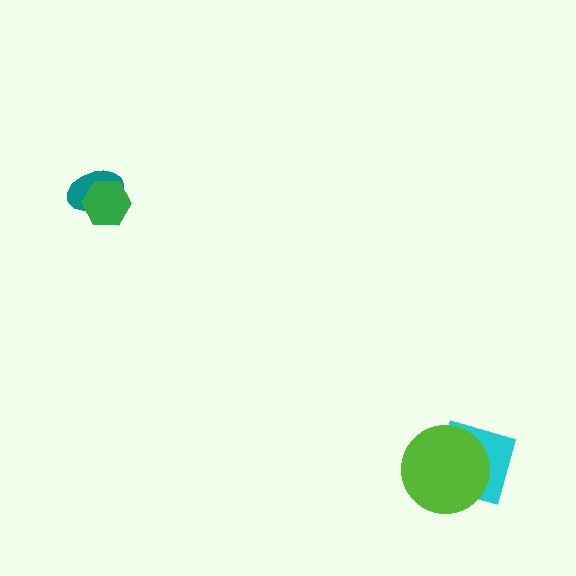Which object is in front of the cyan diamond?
The lime circle is in front of the cyan diamond.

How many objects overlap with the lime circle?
1 object overlaps with the lime circle.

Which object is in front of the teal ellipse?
The green hexagon is in front of the teal ellipse.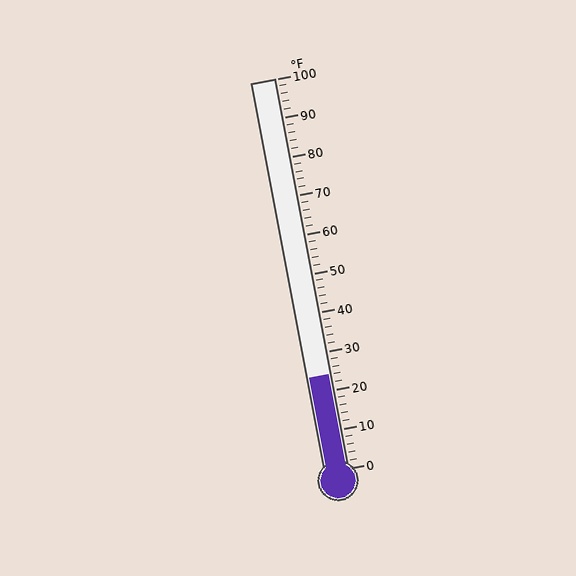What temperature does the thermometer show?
The thermometer shows approximately 24°F.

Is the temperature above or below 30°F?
The temperature is below 30°F.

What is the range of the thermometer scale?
The thermometer scale ranges from 0°F to 100°F.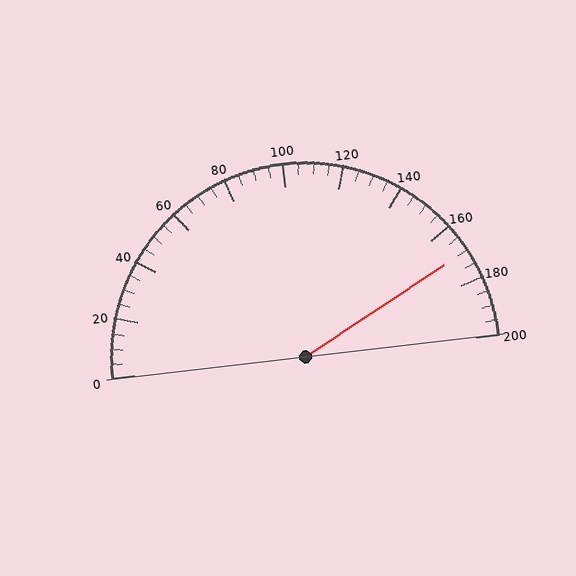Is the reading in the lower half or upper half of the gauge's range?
The reading is in the upper half of the range (0 to 200).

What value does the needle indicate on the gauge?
The needle indicates approximately 170.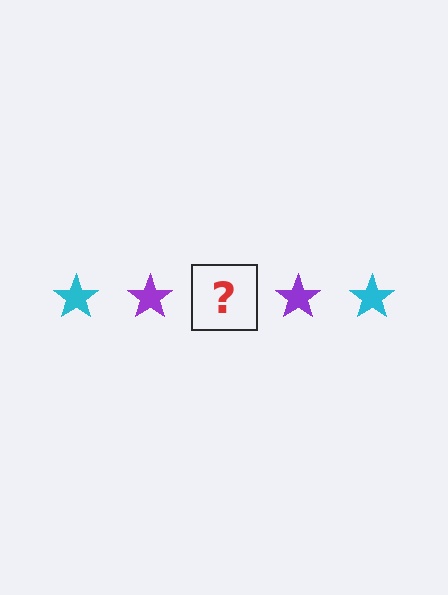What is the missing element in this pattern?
The missing element is a cyan star.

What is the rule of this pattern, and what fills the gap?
The rule is that the pattern cycles through cyan, purple stars. The gap should be filled with a cyan star.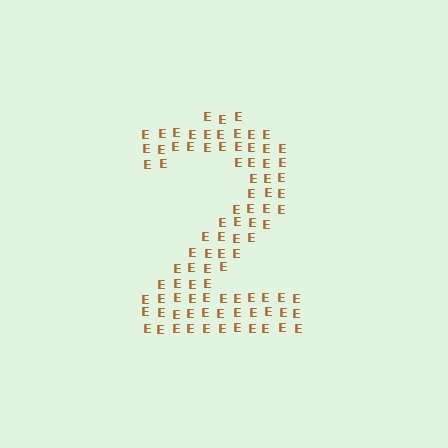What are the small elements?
The small elements are letter E's.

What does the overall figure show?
The overall figure shows the digit 2.